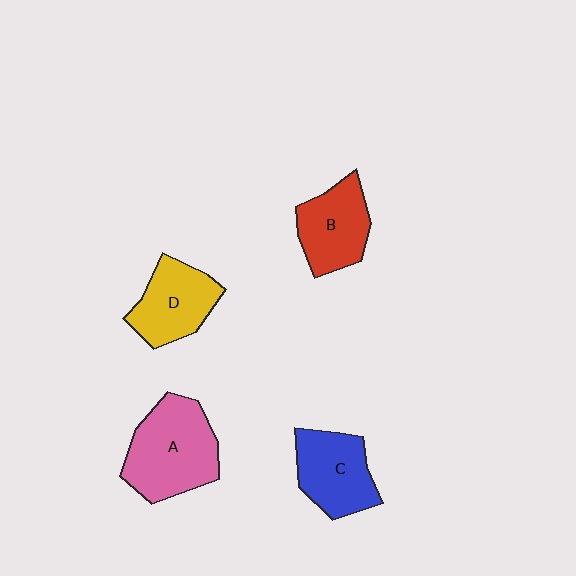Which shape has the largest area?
Shape A (pink).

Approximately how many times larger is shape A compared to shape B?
Approximately 1.4 times.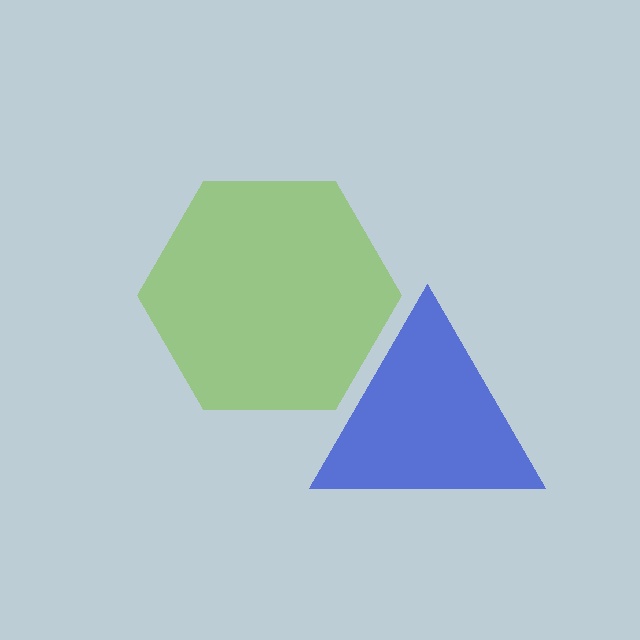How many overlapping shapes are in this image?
There are 2 overlapping shapes in the image.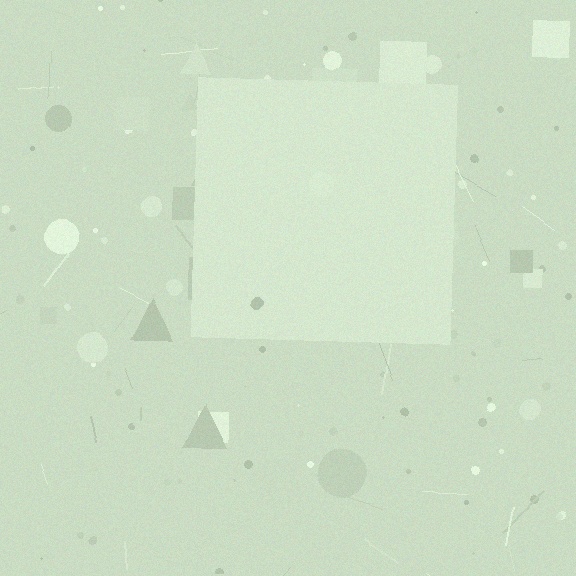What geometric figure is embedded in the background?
A square is embedded in the background.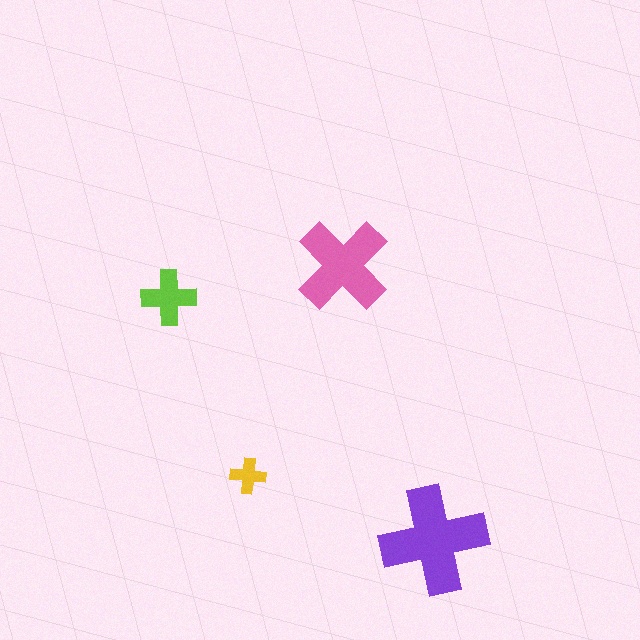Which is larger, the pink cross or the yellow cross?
The pink one.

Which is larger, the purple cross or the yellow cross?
The purple one.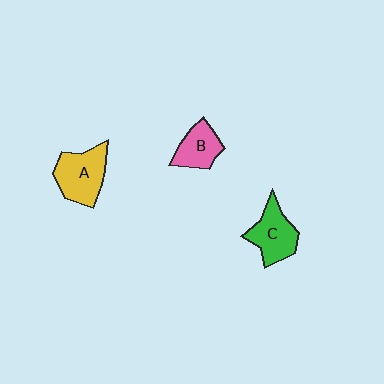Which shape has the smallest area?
Shape B (pink).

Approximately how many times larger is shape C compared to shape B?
Approximately 1.3 times.